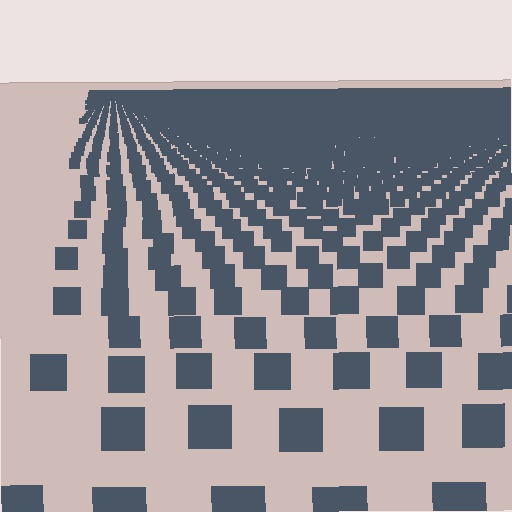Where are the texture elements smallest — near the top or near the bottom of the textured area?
Near the top.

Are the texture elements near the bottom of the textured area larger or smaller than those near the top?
Larger. Near the bottom, elements are closer to the viewer and appear at a bigger on-screen size.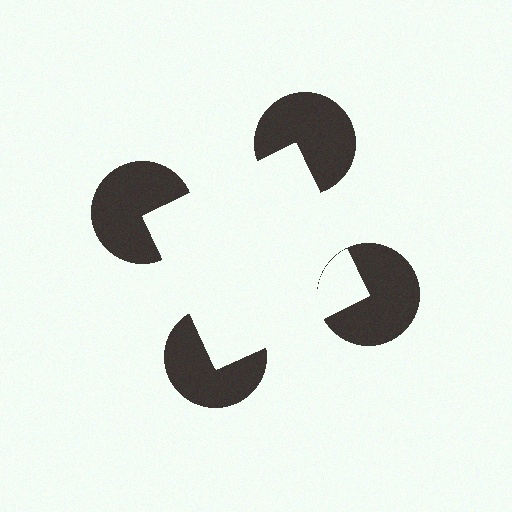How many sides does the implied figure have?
4 sides.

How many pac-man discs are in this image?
There are 4 — one at each vertex of the illusory square.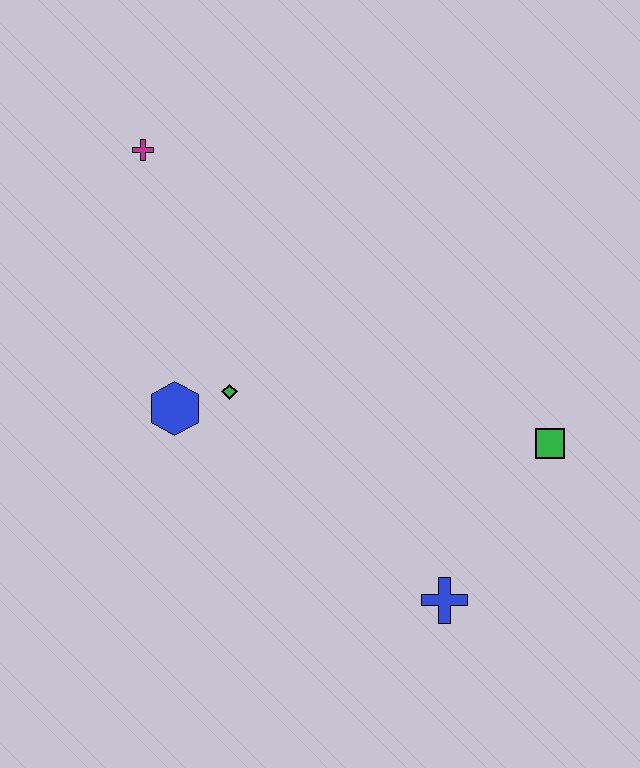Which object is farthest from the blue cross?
The magenta cross is farthest from the blue cross.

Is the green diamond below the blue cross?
No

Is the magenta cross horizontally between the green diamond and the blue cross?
No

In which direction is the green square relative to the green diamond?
The green square is to the right of the green diamond.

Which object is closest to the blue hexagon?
The green diamond is closest to the blue hexagon.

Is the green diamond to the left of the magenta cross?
No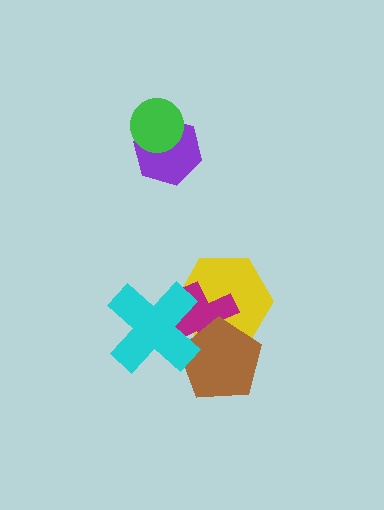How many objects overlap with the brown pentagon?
3 objects overlap with the brown pentagon.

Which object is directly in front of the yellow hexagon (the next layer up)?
The magenta cross is directly in front of the yellow hexagon.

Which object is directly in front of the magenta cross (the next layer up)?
The brown pentagon is directly in front of the magenta cross.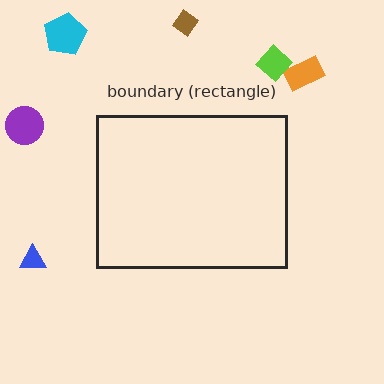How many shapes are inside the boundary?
0 inside, 6 outside.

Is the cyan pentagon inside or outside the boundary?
Outside.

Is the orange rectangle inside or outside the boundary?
Outside.